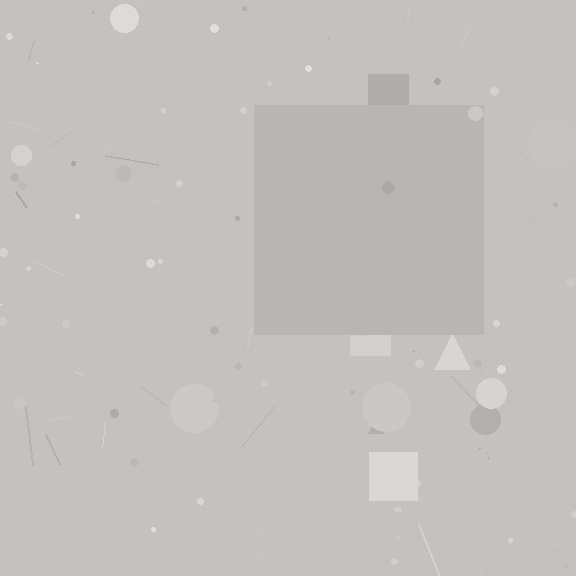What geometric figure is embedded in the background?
A square is embedded in the background.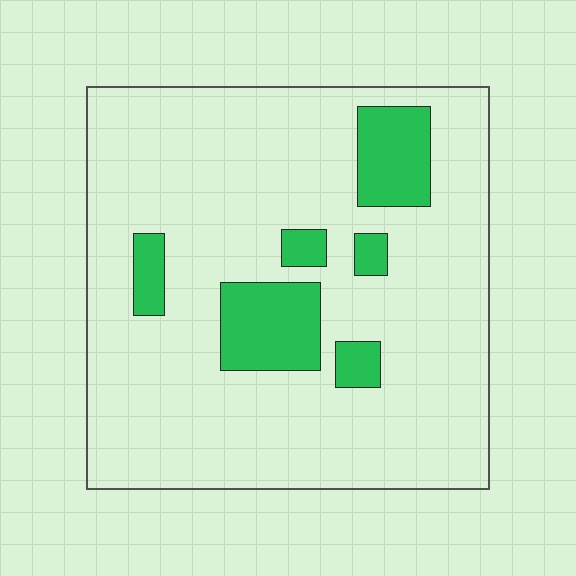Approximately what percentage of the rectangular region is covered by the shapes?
Approximately 15%.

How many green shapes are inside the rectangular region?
6.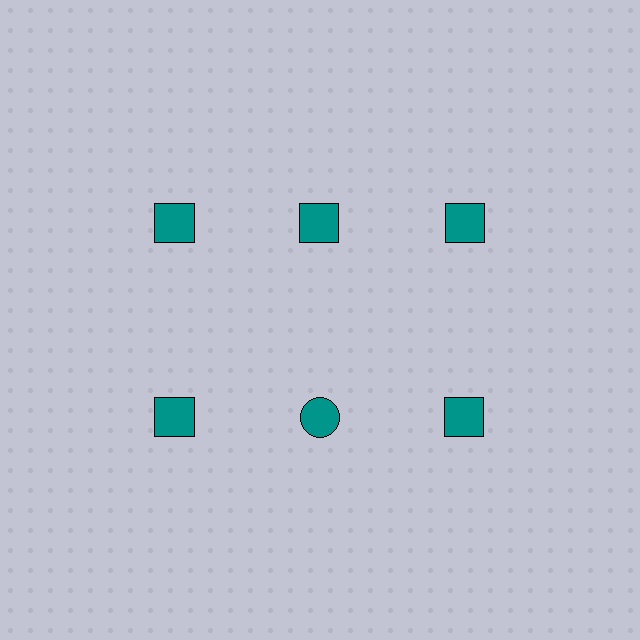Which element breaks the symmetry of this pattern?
The teal circle in the second row, second from left column breaks the symmetry. All other shapes are teal squares.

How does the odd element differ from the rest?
It has a different shape: circle instead of square.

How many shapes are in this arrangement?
There are 6 shapes arranged in a grid pattern.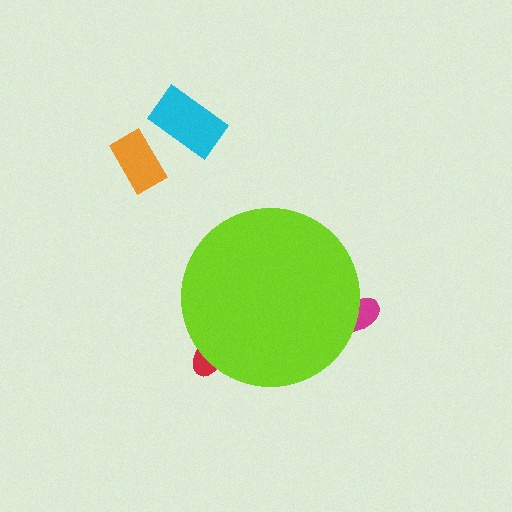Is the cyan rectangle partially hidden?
No, the cyan rectangle is fully visible.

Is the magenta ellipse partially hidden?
Yes, the magenta ellipse is partially hidden behind the lime circle.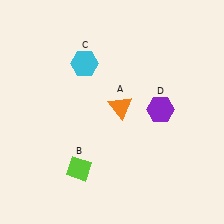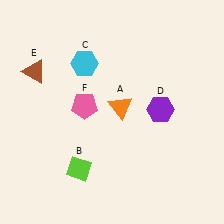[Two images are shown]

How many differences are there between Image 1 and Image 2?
There are 2 differences between the two images.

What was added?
A brown triangle (E), a pink pentagon (F) were added in Image 2.